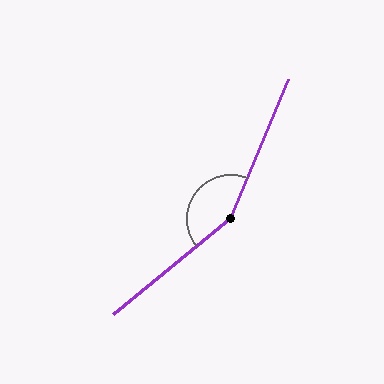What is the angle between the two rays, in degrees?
Approximately 151 degrees.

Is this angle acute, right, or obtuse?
It is obtuse.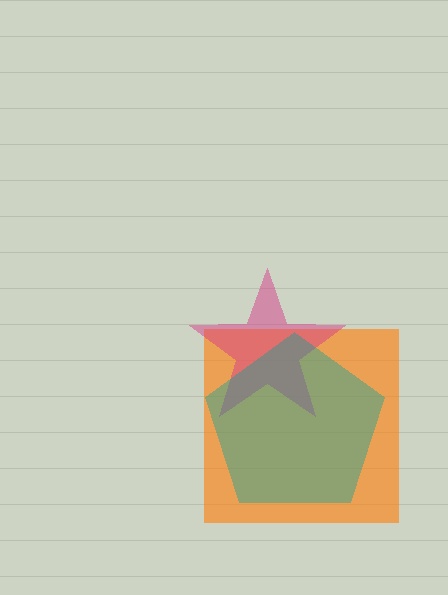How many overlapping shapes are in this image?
There are 3 overlapping shapes in the image.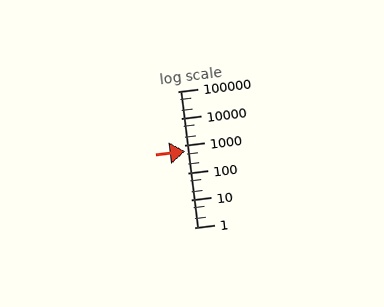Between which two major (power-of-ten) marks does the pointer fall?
The pointer is between 100 and 1000.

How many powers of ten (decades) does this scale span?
The scale spans 5 decades, from 1 to 100000.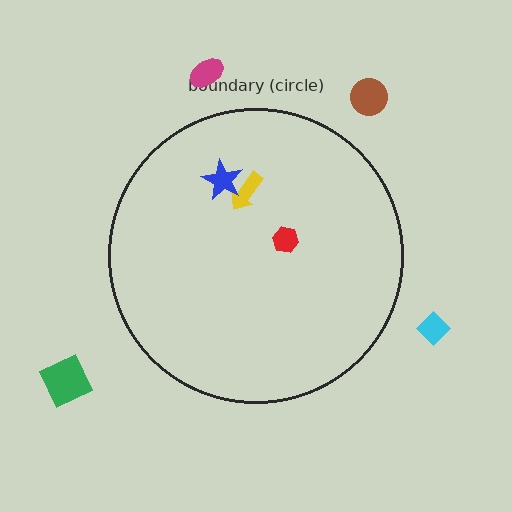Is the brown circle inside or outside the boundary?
Outside.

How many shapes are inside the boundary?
3 inside, 4 outside.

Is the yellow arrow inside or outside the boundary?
Inside.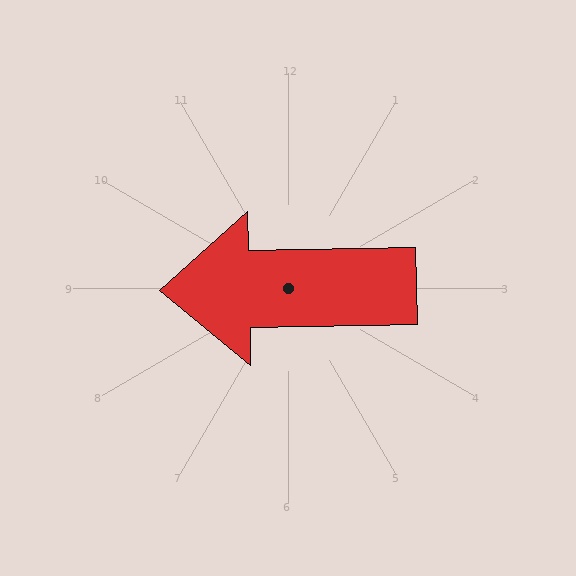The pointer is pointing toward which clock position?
Roughly 9 o'clock.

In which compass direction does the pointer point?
West.